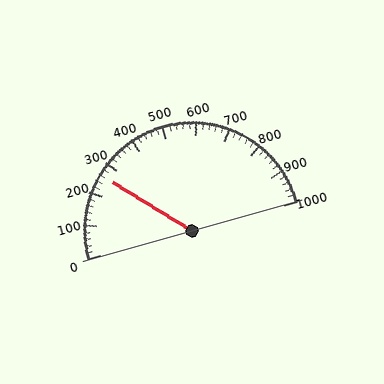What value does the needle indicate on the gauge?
The needle indicates approximately 260.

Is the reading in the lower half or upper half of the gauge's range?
The reading is in the lower half of the range (0 to 1000).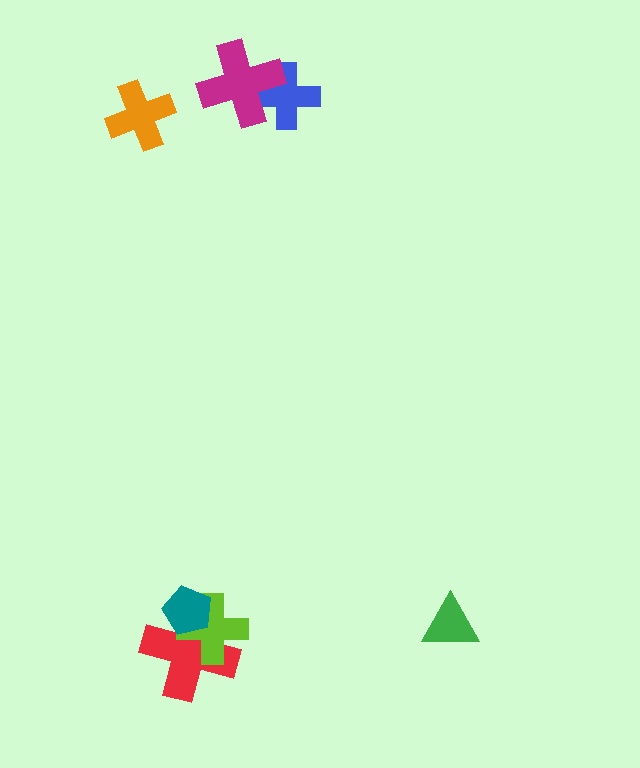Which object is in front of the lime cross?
The teal pentagon is in front of the lime cross.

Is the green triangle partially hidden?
No, no other shape covers it.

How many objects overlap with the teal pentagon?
2 objects overlap with the teal pentagon.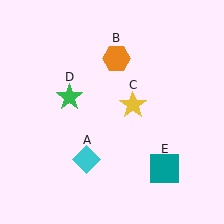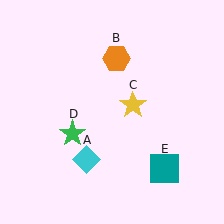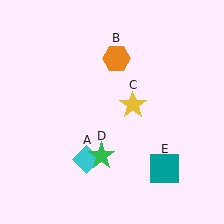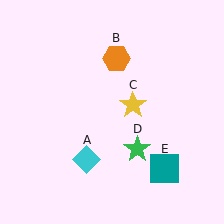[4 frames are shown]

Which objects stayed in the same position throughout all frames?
Cyan diamond (object A) and orange hexagon (object B) and yellow star (object C) and teal square (object E) remained stationary.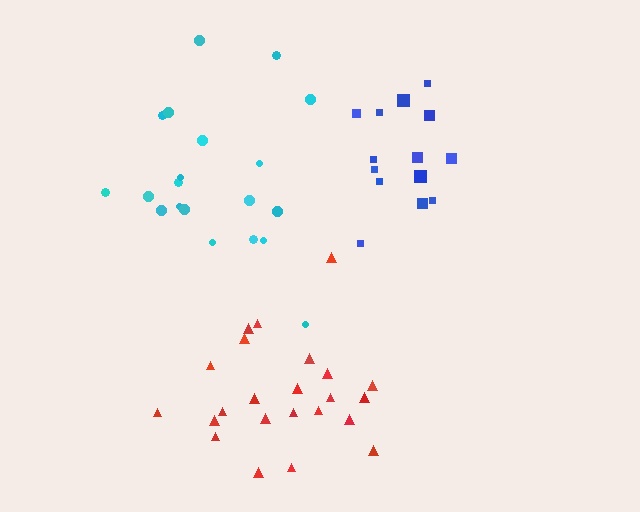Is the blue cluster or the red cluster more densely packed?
Blue.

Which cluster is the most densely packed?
Blue.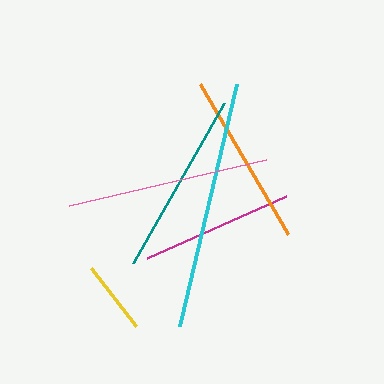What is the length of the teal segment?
The teal segment is approximately 184 pixels long.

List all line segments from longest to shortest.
From longest to shortest: cyan, pink, teal, orange, magenta, yellow.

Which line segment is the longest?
The cyan line is the longest at approximately 249 pixels.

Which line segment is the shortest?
The yellow line is the shortest at approximately 73 pixels.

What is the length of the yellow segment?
The yellow segment is approximately 73 pixels long.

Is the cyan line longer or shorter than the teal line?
The cyan line is longer than the teal line.